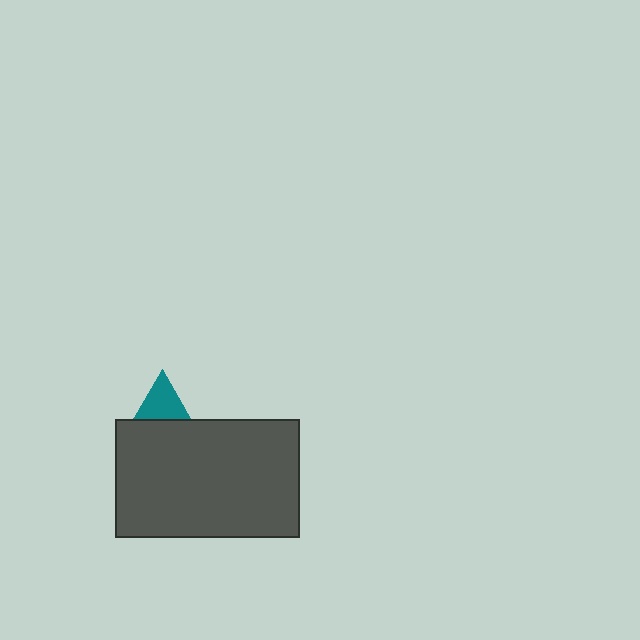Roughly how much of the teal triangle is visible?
A small part of it is visible (roughly 40%).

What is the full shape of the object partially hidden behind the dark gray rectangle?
The partially hidden object is a teal triangle.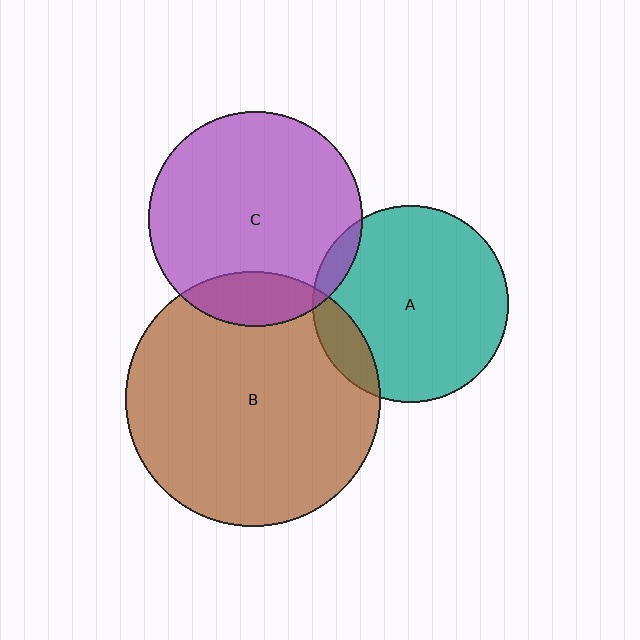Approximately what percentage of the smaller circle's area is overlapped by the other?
Approximately 5%.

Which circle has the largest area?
Circle B (brown).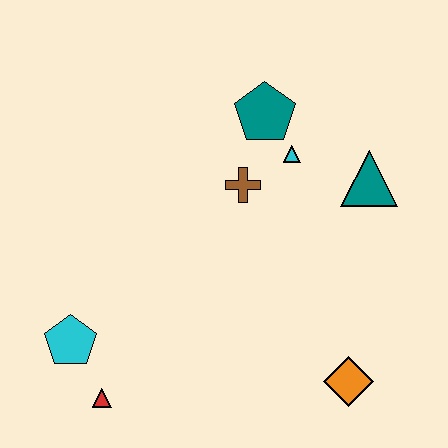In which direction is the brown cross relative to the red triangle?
The brown cross is above the red triangle.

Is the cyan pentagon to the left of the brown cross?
Yes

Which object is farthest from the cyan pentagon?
The teal triangle is farthest from the cyan pentagon.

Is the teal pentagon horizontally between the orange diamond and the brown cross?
Yes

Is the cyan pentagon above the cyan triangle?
No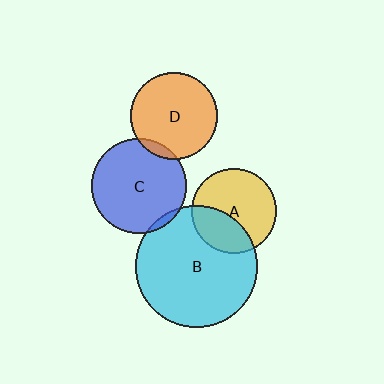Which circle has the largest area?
Circle B (cyan).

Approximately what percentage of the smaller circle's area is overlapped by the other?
Approximately 35%.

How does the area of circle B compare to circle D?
Approximately 1.9 times.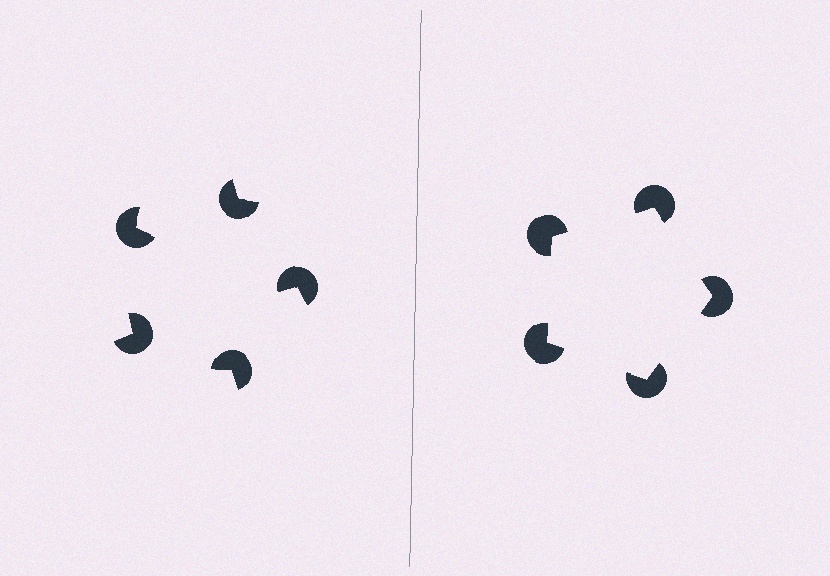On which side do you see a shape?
An illusory pentagon appears on the right side. On the left side the wedge cuts are rotated, so no coherent shape forms.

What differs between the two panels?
The pac-man discs are positioned identically on both sides; only the wedge orientations differ. On the right they align to a pentagon; on the left they are misaligned.